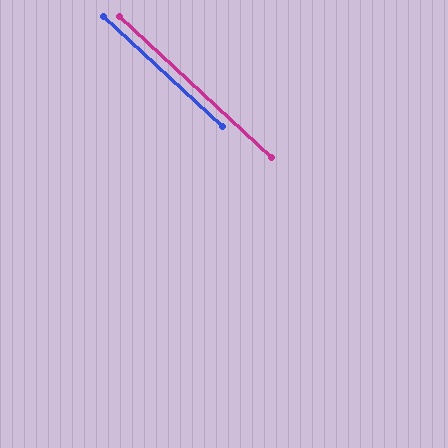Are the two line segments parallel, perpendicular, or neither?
Parallel — their directions differ by only 0.1°.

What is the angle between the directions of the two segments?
Approximately 0 degrees.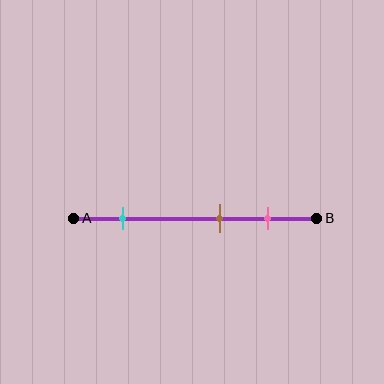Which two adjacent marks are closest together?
The brown and pink marks are the closest adjacent pair.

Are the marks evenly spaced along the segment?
No, the marks are not evenly spaced.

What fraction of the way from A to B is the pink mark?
The pink mark is approximately 80% (0.8) of the way from A to B.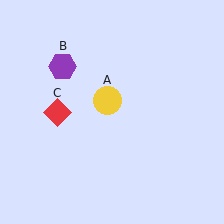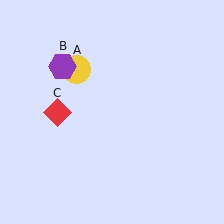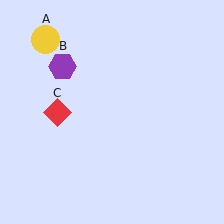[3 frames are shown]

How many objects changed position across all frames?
1 object changed position: yellow circle (object A).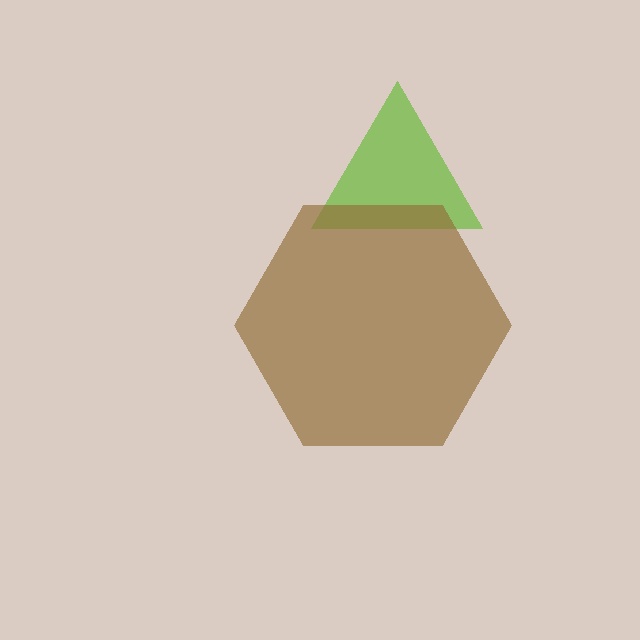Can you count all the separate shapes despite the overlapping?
Yes, there are 2 separate shapes.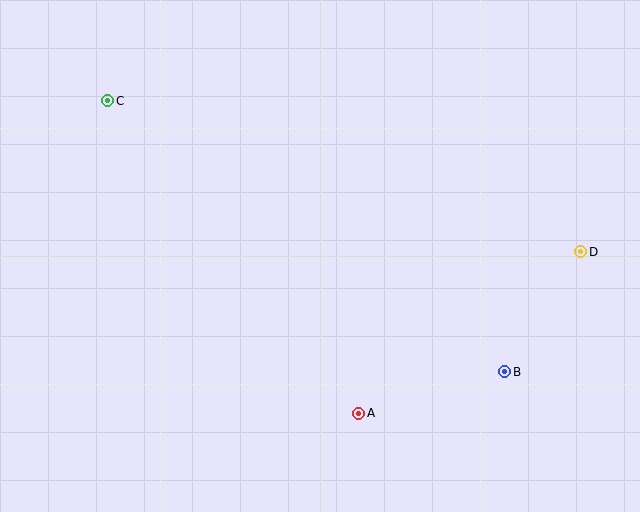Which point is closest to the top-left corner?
Point C is closest to the top-left corner.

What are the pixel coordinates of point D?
Point D is at (581, 252).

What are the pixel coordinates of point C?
Point C is at (108, 101).